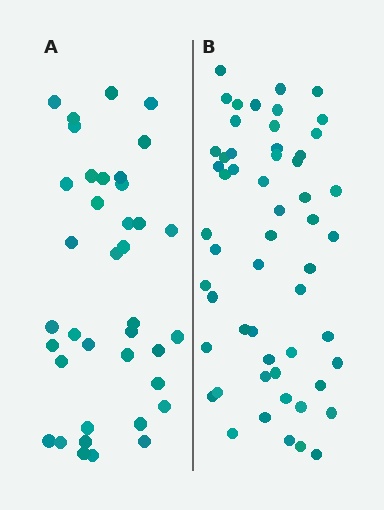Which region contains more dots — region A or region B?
Region B (the right region) has more dots.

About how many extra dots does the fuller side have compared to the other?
Region B has approximately 15 more dots than region A.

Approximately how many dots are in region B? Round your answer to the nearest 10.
About 60 dots. (The exact count is 55, which rounds to 60.)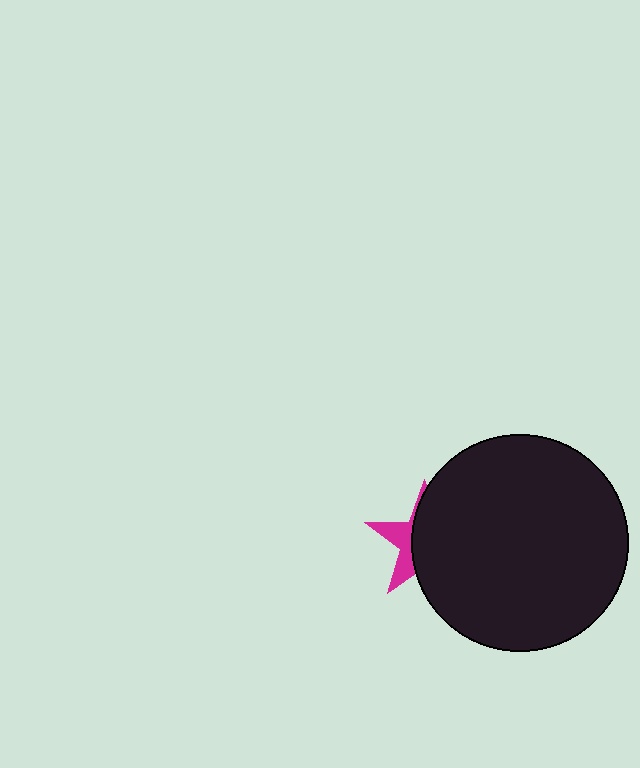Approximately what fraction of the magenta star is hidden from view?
Roughly 66% of the magenta star is hidden behind the black circle.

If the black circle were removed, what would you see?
You would see the complete magenta star.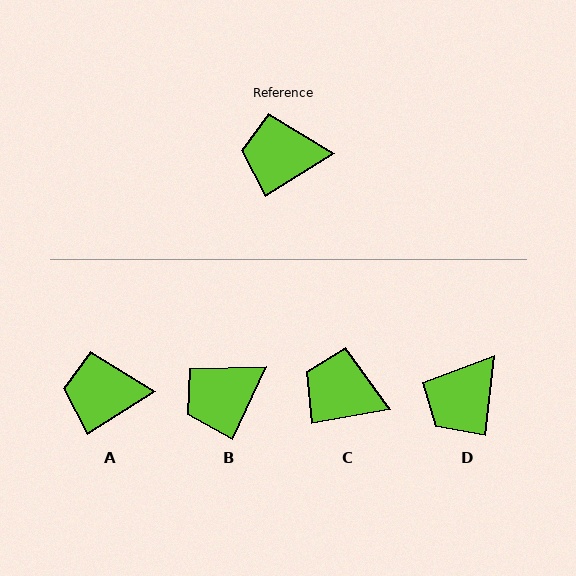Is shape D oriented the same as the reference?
No, it is off by about 52 degrees.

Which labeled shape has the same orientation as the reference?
A.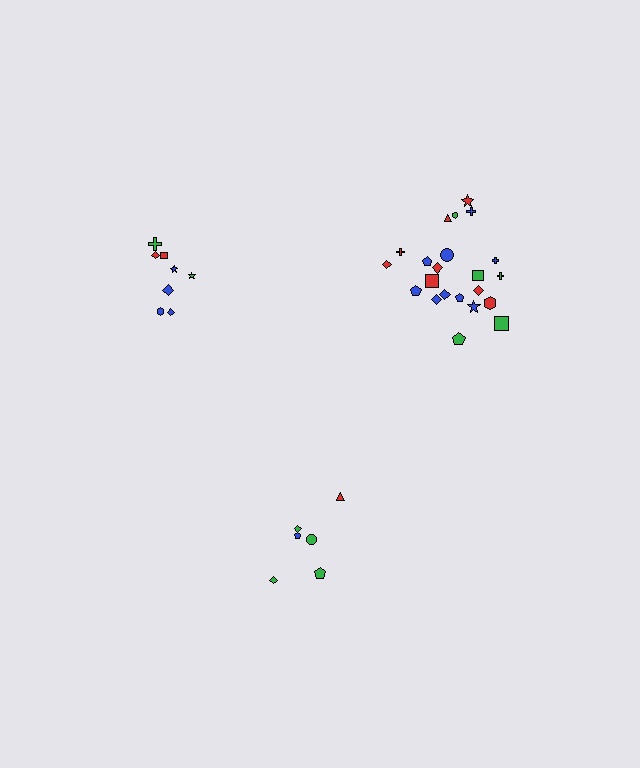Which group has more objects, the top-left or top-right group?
The top-right group.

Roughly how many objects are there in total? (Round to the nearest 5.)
Roughly 35 objects in total.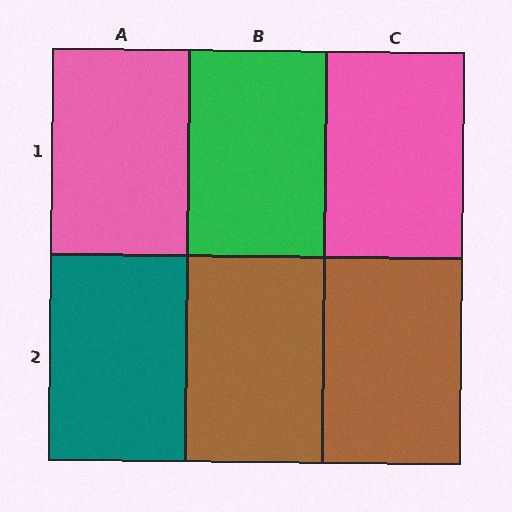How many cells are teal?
1 cell is teal.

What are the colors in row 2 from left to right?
Teal, brown, brown.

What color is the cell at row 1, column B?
Green.